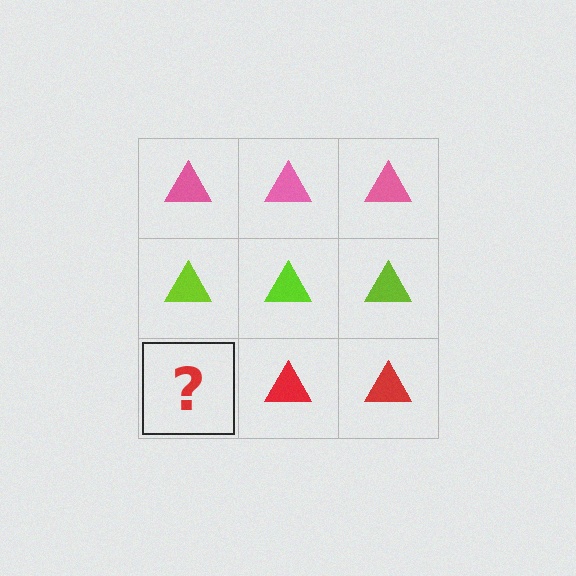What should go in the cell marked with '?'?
The missing cell should contain a red triangle.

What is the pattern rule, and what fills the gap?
The rule is that each row has a consistent color. The gap should be filled with a red triangle.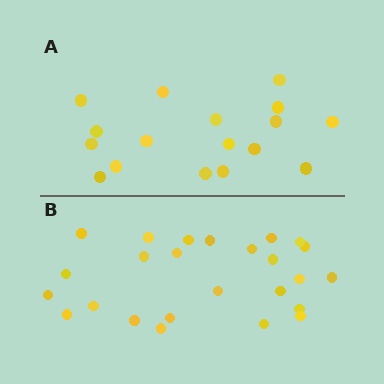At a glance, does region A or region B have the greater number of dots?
Region B (the bottom region) has more dots.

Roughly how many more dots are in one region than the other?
Region B has roughly 8 or so more dots than region A.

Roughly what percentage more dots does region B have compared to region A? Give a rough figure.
About 45% more.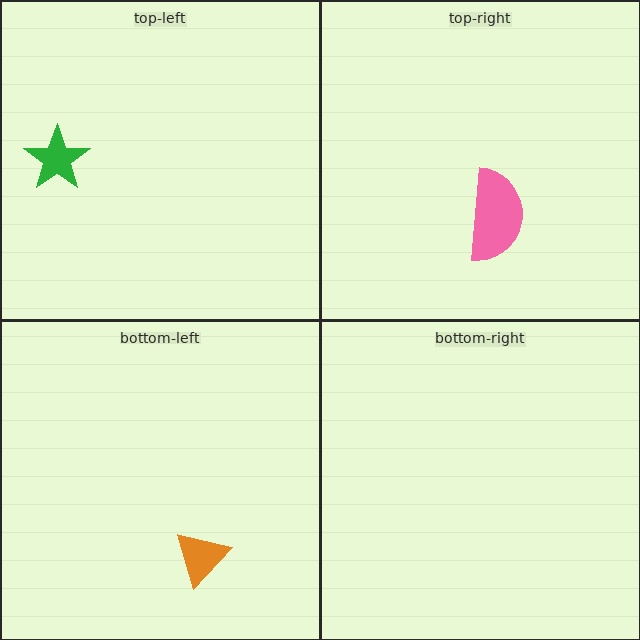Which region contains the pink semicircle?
The top-right region.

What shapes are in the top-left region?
The green star.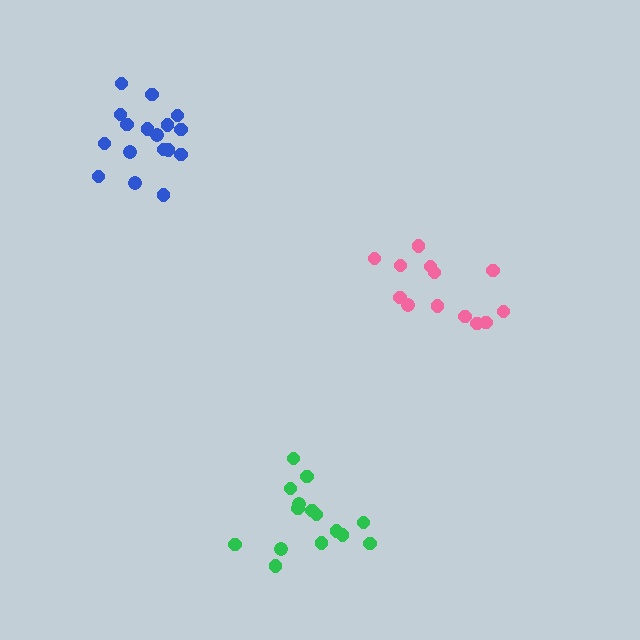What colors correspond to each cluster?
The clusters are colored: pink, blue, green.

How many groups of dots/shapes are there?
There are 3 groups.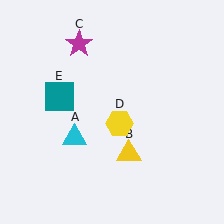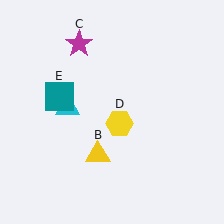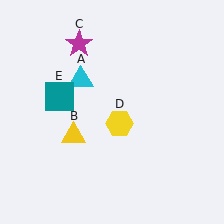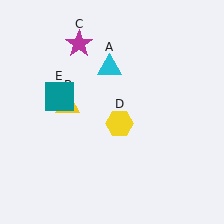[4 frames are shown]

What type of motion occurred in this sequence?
The cyan triangle (object A), yellow triangle (object B) rotated clockwise around the center of the scene.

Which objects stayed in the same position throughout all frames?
Magenta star (object C) and yellow hexagon (object D) and teal square (object E) remained stationary.